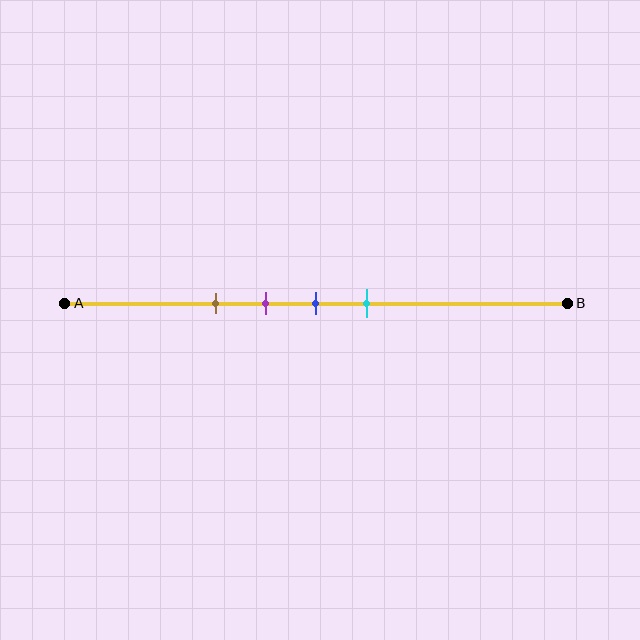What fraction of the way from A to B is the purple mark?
The purple mark is approximately 40% (0.4) of the way from A to B.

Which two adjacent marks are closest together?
The purple and blue marks are the closest adjacent pair.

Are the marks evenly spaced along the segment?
Yes, the marks are approximately evenly spaced.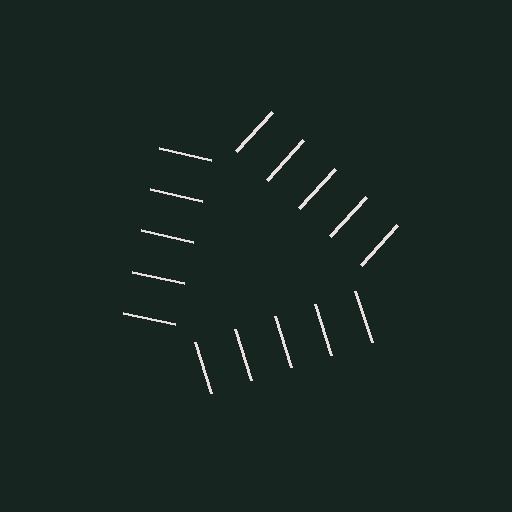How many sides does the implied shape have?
3 sides — the line-ends trace a triangle.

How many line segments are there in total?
15 — 5 along each of the 3 edges.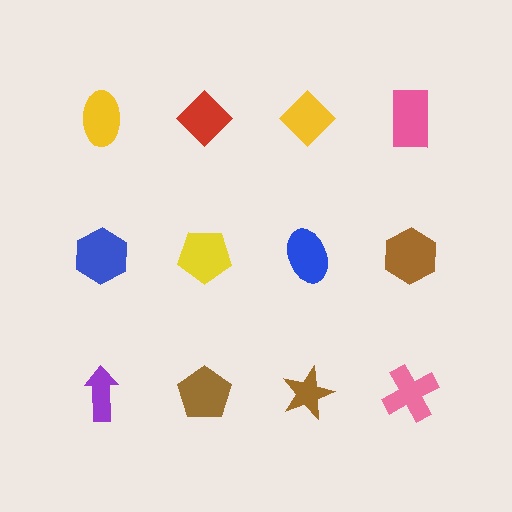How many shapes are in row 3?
4 shapes.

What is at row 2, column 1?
A blue hexagon.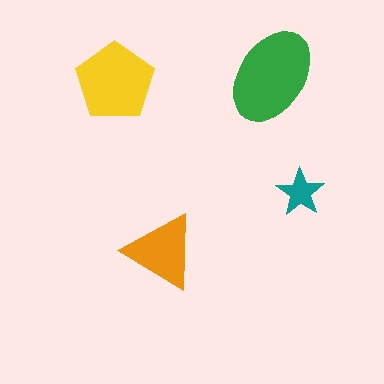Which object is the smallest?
The teal star.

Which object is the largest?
The green ellipse.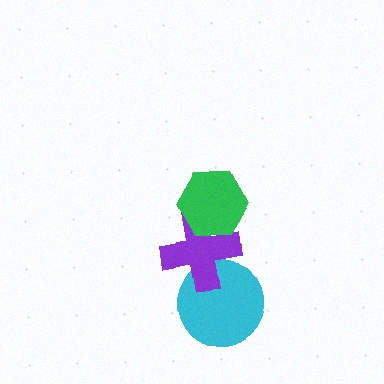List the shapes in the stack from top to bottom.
From top to bottom: the green hexagon, the purple cross, the cyan circle.